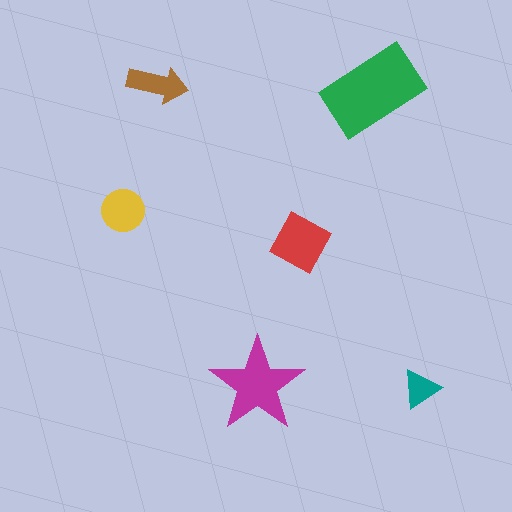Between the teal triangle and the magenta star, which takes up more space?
The magenta star.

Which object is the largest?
The green rectangle.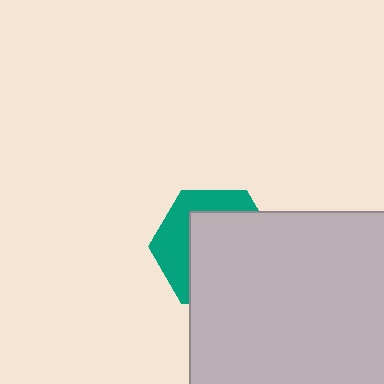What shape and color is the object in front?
The object in front is a light gray rectangle.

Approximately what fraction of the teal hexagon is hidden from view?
Roughly 62% of the teal hexagon is hidden behind the light gray rectangle.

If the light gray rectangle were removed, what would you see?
You would see the complete teal hexagon.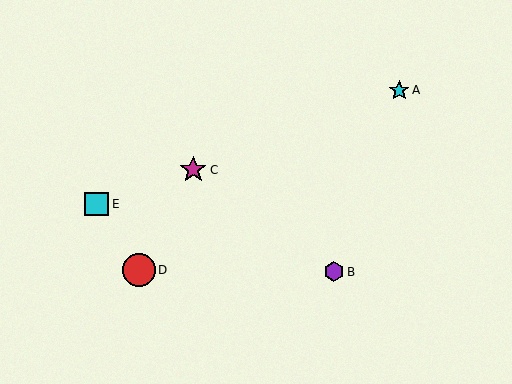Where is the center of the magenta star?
The center of the magenta star is at (193, 170).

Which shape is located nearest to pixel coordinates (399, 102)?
The cyan star (labeled A) at (399, 90) is nearest to that location.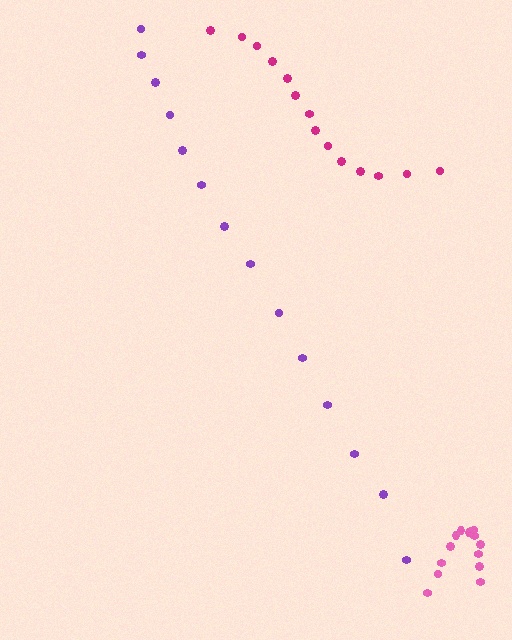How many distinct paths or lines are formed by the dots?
There are 3 distinct paths.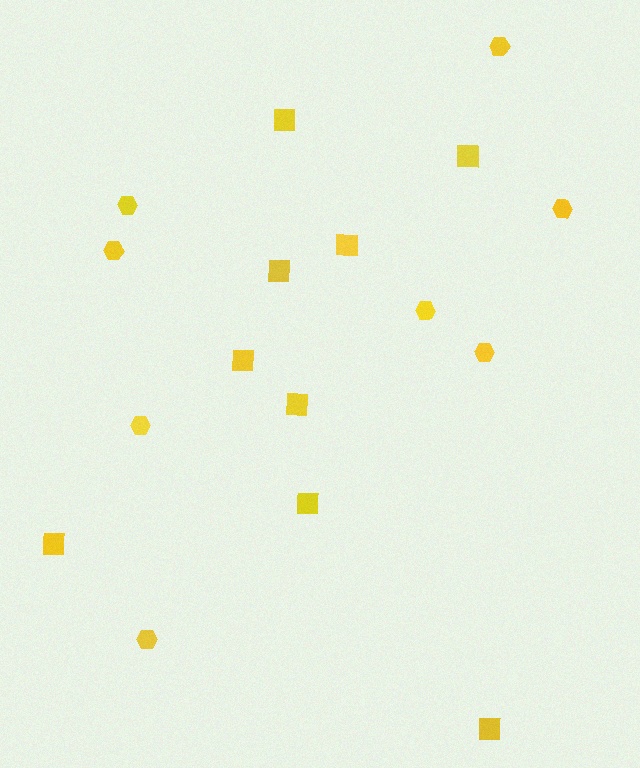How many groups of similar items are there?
There are 2 groups: one group of squares (9) and one group of hexagons (8).